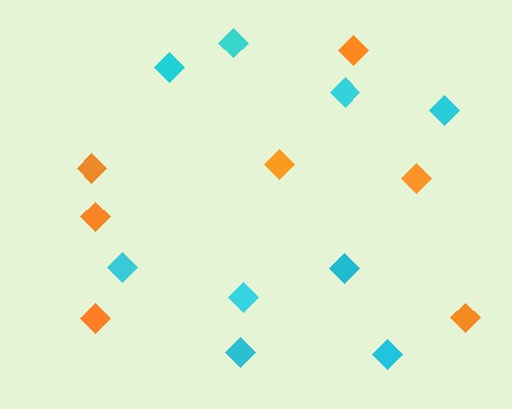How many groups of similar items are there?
There are 2 groups: one group of orange diamonds (7) and one group of cyan diamonds (9).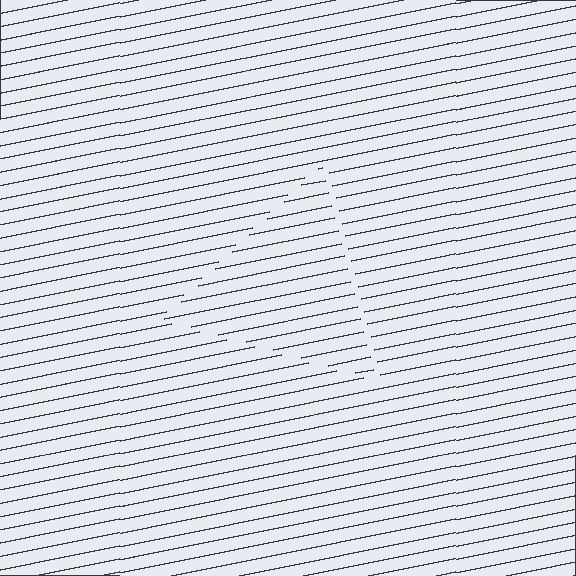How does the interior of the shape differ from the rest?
The interior of the shape contains the same grating, shifted by half a period — the contour is defined by the phase discontinuity where line-ends from the inner and outer gratings abut.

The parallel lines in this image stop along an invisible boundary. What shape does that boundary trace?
An illusory triangle. The interior of the shape contains the same grating, shifted by half a period — the contour is defined by the phase discontinuity where line-ends from the inner and outer gratings abut.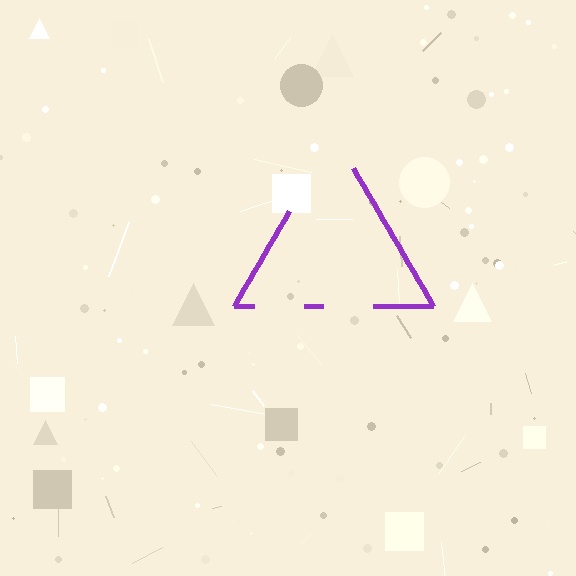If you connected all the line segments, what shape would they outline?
They would outline a triangle.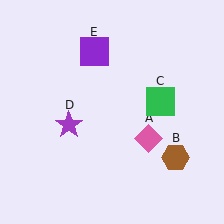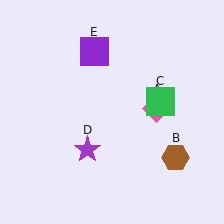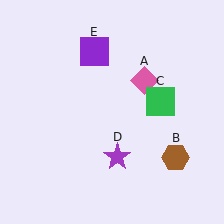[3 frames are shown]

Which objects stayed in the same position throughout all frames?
Brown hexagon (object B) and green square (object C) and purple square (object E) remained stationary.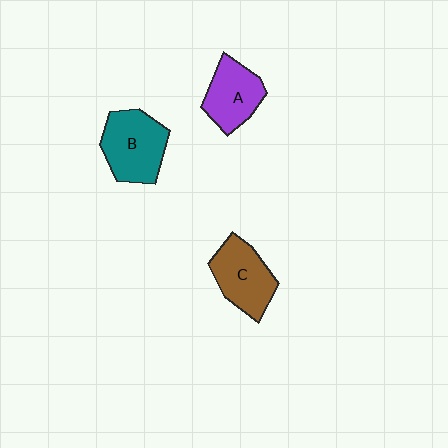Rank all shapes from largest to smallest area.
From largest to smallest: B (teal), C (brown), A (purple).